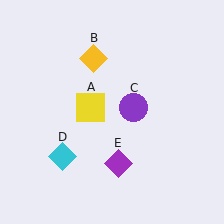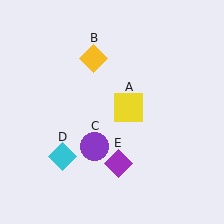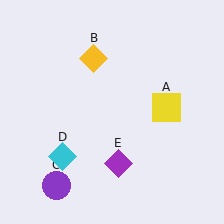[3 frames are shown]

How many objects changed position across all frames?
2 objects changed position: yellow square (object A), purple circle (object C).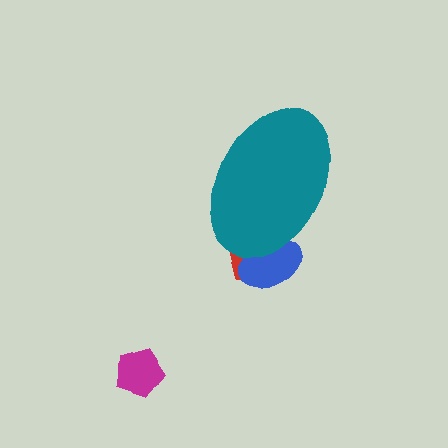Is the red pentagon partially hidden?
Yes, the red pentagon is partially hidden behind the teal ellipse.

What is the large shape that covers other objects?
A teal ellipse.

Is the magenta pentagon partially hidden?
No, the magenta pentagon is fully visible.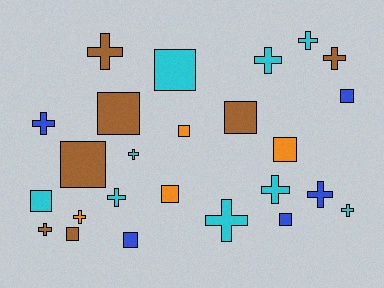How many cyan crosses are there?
There are 7 cyan crosses.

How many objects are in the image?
There are 25 objects.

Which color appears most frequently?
Cyan, with 9 objects.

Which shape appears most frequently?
Cross, with 13 objects.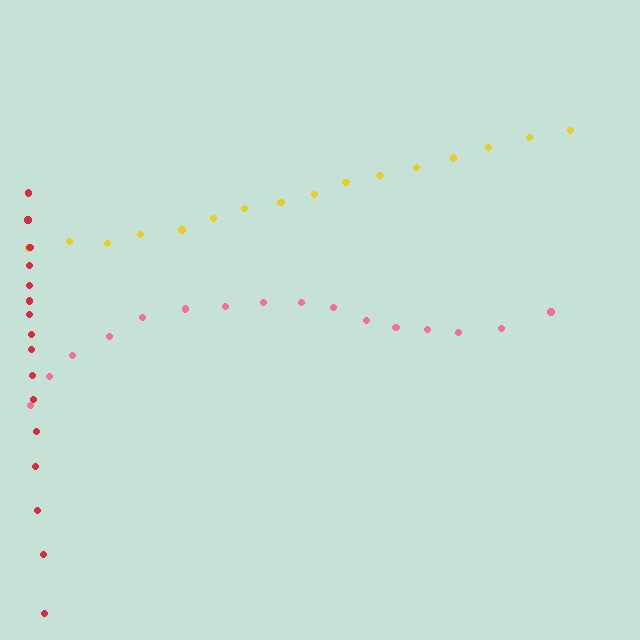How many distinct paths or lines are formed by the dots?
There are 3 distinct paths.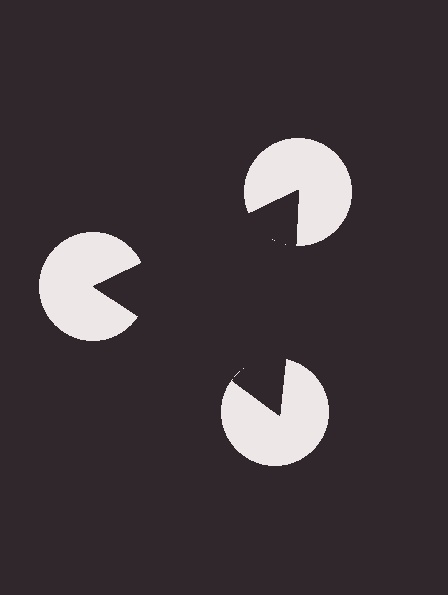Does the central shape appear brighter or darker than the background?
It typically appears slightly darker than the background, even though no actual brightness change is drawn.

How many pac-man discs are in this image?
There are 3 — one at each vertex of the illusory triangle.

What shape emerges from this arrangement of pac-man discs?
An illusory triangle — its edges are inferred from the aligned wedge cuts in the pac-man discs, not physically drawn.